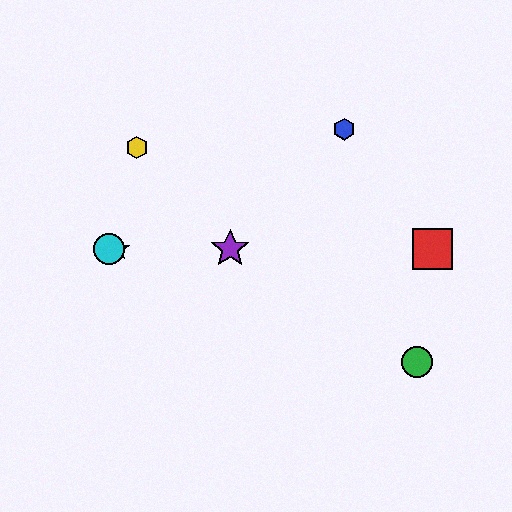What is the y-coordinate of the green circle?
The green circle is at y≈362.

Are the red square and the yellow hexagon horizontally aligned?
No, the red square is at y≈249 and the yellow hexagon is at y≈148.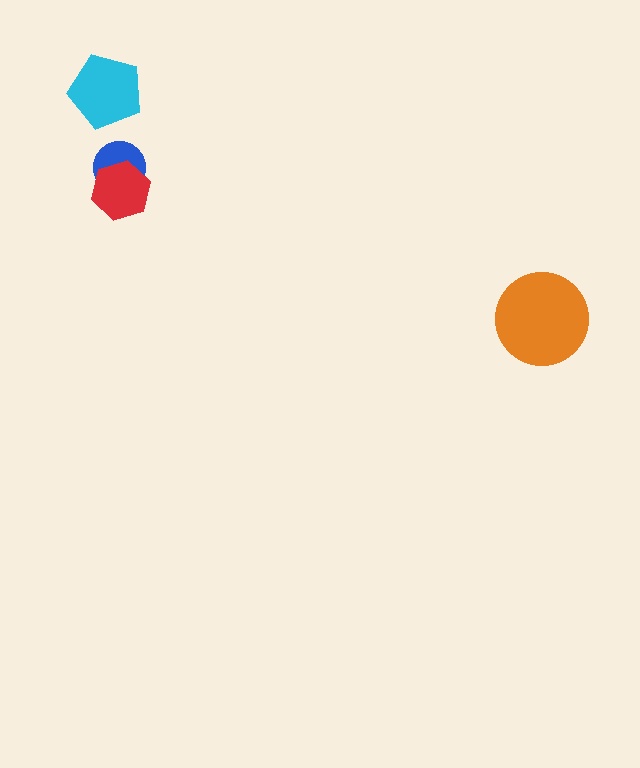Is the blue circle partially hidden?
Yes, it is partially covered by another shape.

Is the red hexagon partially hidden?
No, no other shape covers it.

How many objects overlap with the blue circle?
1 object overlaps with the blue circle.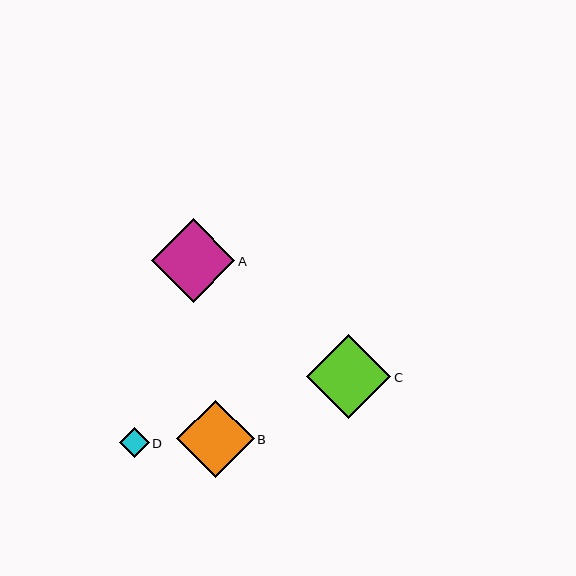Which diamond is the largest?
Diamond C is the largest with a size of approximately 84 pixels.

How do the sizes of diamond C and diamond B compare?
Diamond C and diamond B are approximately the same size.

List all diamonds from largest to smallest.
From largest to smallest: C, A, B, D.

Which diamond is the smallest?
Diamond D is the smallest with a size of approximately 30 pixels.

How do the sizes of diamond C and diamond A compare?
Diamond C and diamond A are approximately the same size.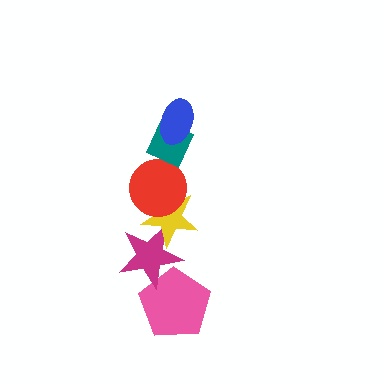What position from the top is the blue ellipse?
The blue ellipse is 1st from the top.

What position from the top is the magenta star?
The magenta star is 5th from the top.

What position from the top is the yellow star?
The yellow star is 4th from the top.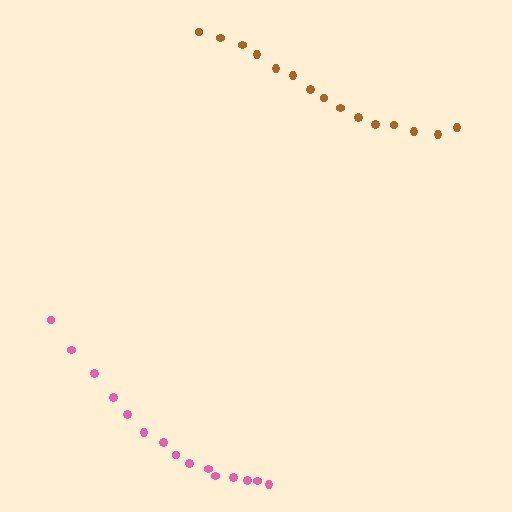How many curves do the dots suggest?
There are 2 distinct paths.